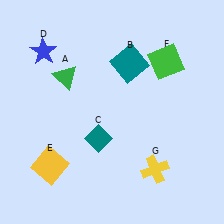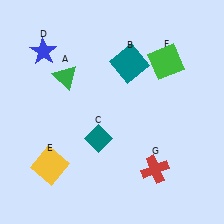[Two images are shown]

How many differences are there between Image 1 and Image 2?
There is 1 difference between the two images.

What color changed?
The cross (G) changed from yellow in Image 1 to red in Image 2.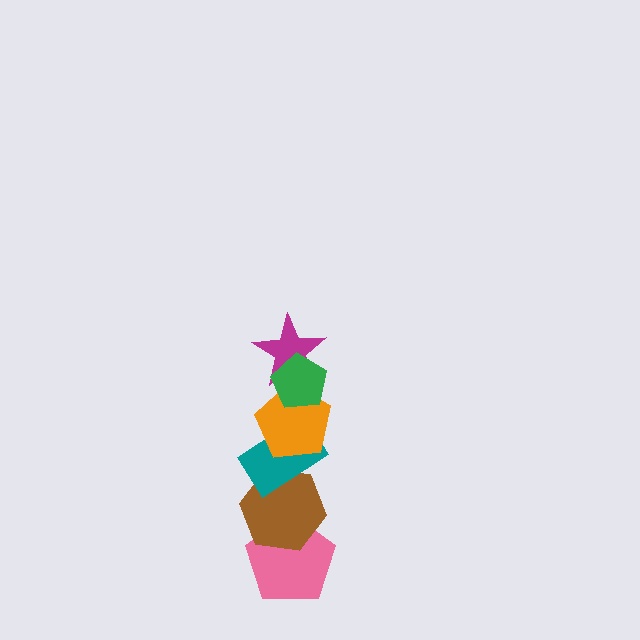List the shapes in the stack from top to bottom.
From top to bottom: the green pentagon, the magenta star, the orange pentagon, the teal rectangle, the brown hexagon, the pink pentagon.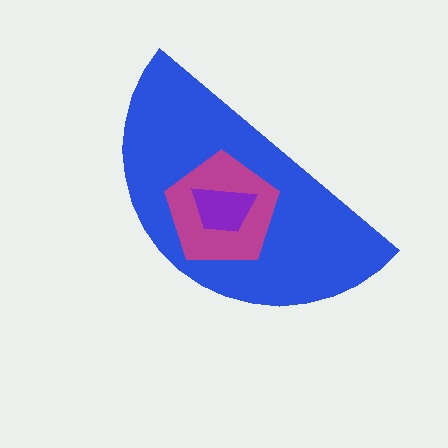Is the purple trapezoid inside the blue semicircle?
Yes.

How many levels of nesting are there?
3.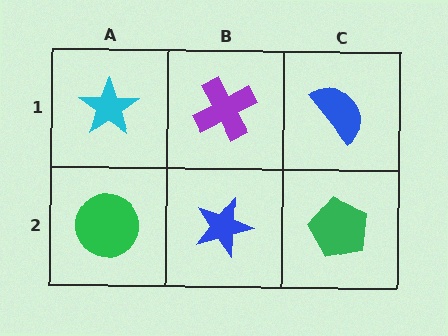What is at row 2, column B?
A blue star.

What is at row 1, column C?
A blue semicircle.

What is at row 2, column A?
A green circle.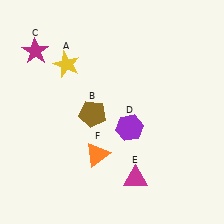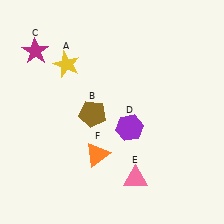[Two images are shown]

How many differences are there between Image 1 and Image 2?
There is 1 difference between the two images.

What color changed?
The triangle (E) changed from magenta in Image 1 to pink in Image 2.